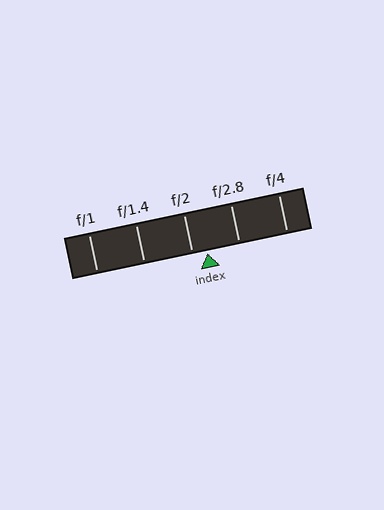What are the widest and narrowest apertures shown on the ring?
The widest aperture shown is f/1 and the narrowest is f/4.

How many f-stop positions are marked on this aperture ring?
There are 5 f-stop positions marked.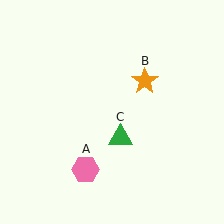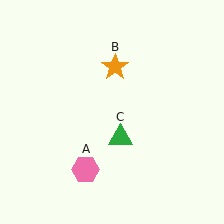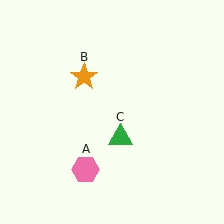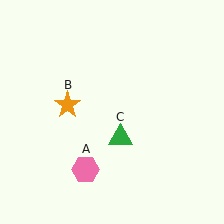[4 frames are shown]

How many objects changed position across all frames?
1 object changed position: orange star (object B).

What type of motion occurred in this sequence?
The orange star (object B) rotated counterclockwise around the center of the scene.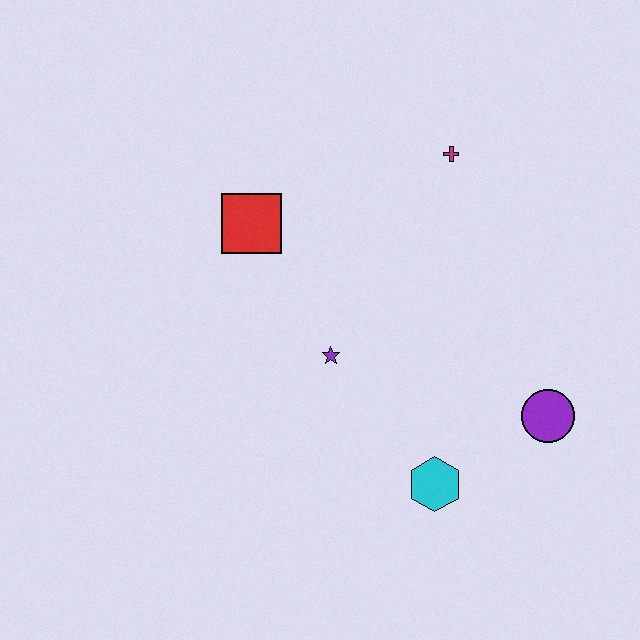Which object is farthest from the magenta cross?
The cyan hexagon is farthest from the magenta cross.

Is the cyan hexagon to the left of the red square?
No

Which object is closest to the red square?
The purple star is closest to the red square.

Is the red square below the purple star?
No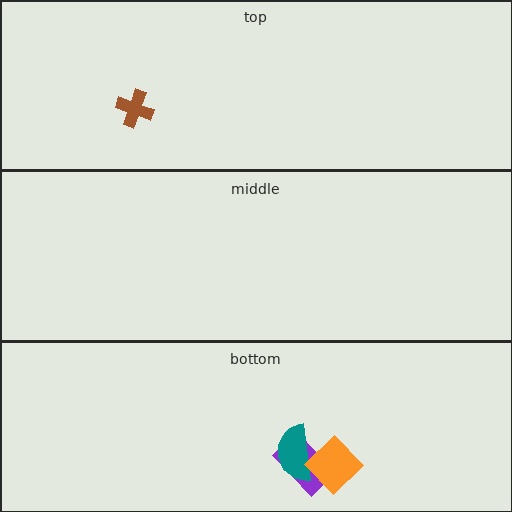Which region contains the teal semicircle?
The bottom region.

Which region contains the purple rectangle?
The bottom region.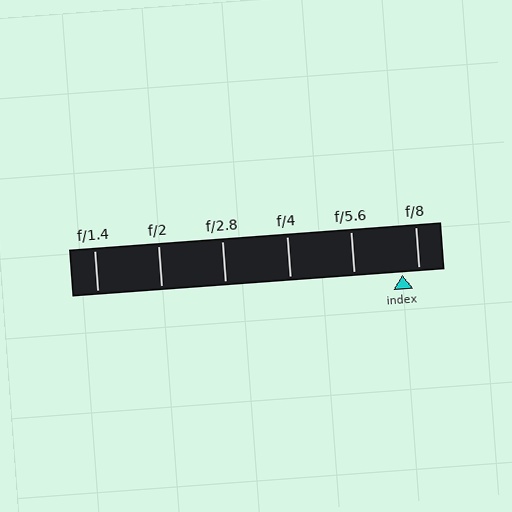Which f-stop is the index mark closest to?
The index mark is closest to f/8.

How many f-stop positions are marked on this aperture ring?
There are 6 f-stop positions marked.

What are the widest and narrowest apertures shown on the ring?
The widest aperture shown is f/1.4 and the narrowest is f/8.